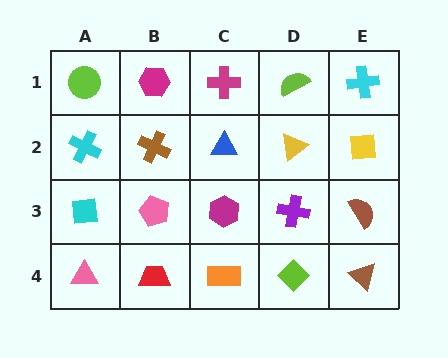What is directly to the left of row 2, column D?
A blue triangle.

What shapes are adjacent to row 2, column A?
A lime circle (row 1, column A), a cyan square (row 3, column A), a brown cross (row 2, column B).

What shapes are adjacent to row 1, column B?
A brown cross (row 2, column B), a lime circle (row 1, column A), a magenta cross (row 1, column C).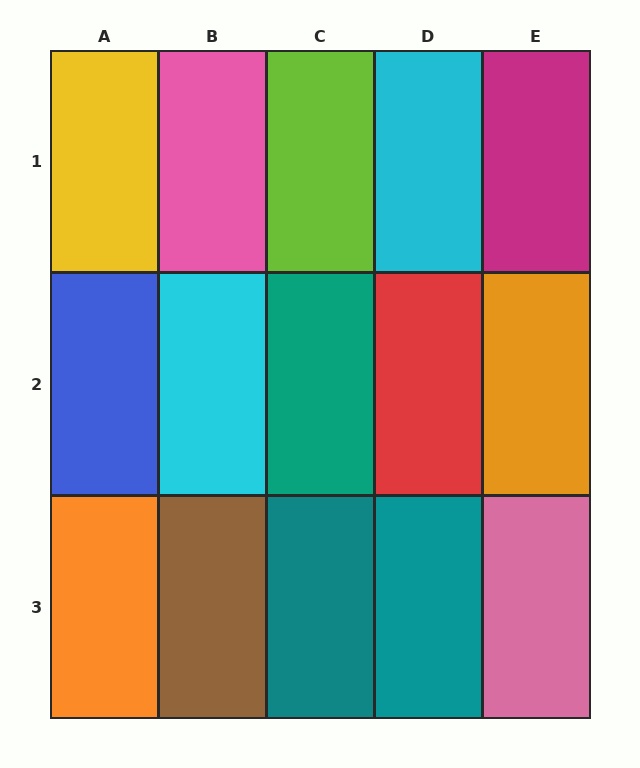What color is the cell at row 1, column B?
Pink.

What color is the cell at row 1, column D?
Cyan.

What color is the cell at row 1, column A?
Yellow.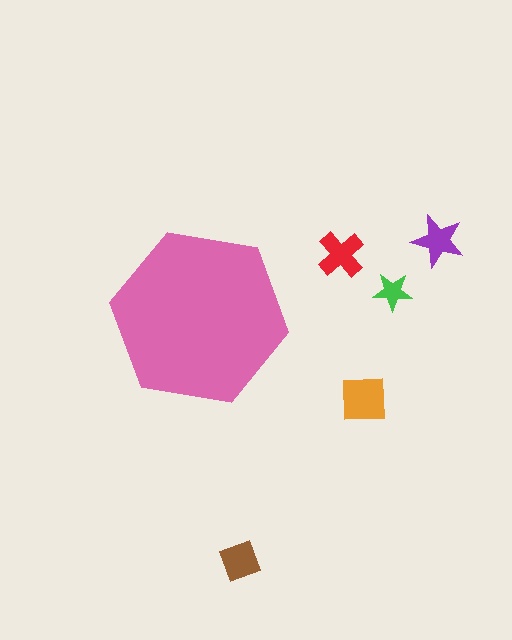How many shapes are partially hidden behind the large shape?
0 shapes are partially hidden.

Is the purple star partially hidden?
No, the purple star is fully visible.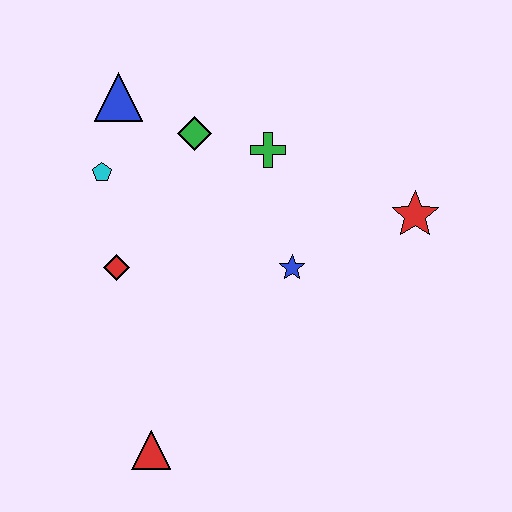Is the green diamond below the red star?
No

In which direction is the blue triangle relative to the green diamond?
The blue triangle is to the left of the green diamond.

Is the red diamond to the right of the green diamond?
No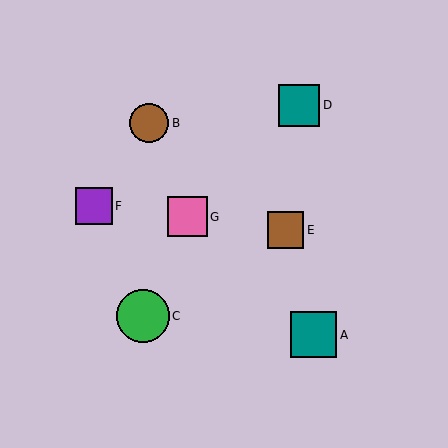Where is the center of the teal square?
The center of the teal square is at (314, 335).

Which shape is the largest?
The green circle (labeled C) is the largest.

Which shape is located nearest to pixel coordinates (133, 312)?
The green circle (labeled C) at (143, 316) is nearest to that location.